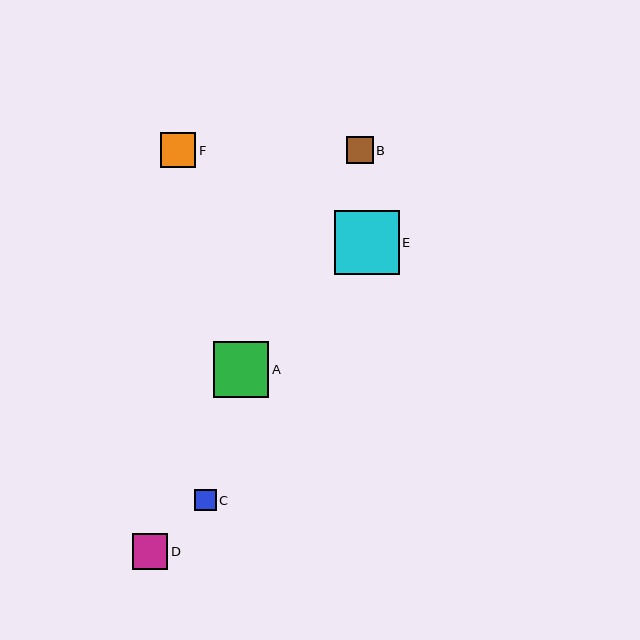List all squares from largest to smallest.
From largest to smallest: E, A, F, D, B, C.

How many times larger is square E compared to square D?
Square E is approximately 1.8 times the size of square D.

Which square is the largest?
Square E is the largest with a size of approximately 65 pixels.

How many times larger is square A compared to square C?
Square A is approximately 2.5 times the size of square C.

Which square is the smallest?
Square C is the smallest with a size of approximately 22 pixels.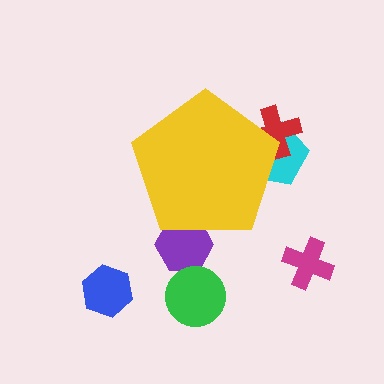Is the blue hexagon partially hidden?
No, the blue hexagon is fully visible.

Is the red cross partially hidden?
Yes, the red cross is partially hidden behind the yellow pentagon.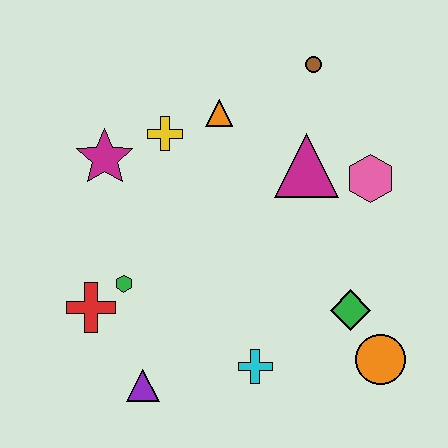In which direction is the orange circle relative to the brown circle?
The orange circle is below the brown circle.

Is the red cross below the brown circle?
Yes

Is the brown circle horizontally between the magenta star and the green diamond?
Yes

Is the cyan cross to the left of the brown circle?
Yes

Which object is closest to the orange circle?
The green diamond is closest to the orange circle.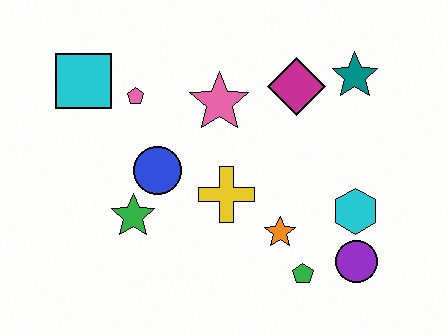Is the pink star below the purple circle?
No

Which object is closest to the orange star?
The green pentagon is closest to the orange star.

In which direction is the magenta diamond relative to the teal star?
The magenta diamond is to the left of the teal star.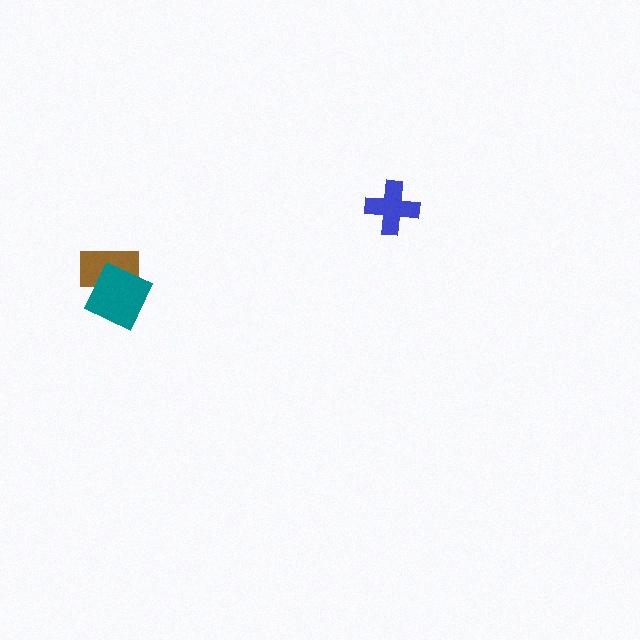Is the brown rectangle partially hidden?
Yes, it is partially covered by another shape.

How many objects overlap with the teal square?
1 object overlaps with the teal square.